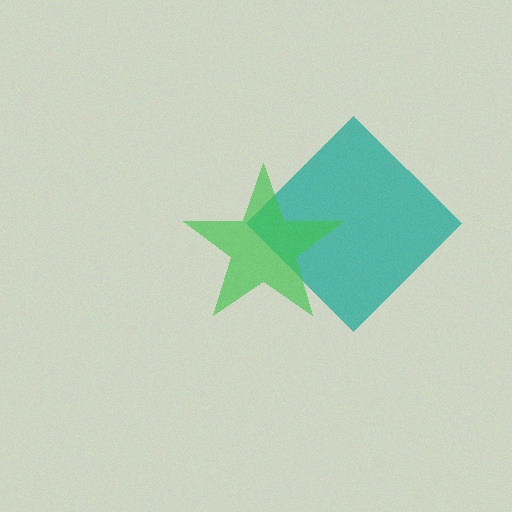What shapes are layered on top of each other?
The layered shapes are: a teal diamond, a green star.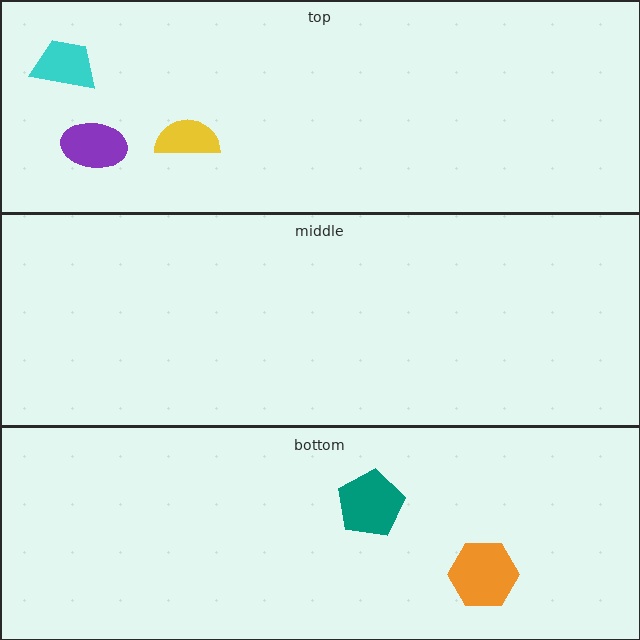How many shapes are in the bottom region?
2.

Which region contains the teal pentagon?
The bottom region.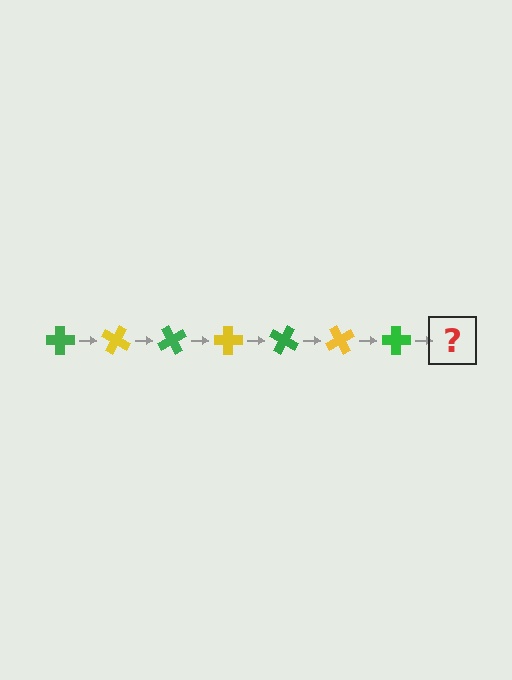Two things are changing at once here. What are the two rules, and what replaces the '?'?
The two rules are that it rotates 30 degrees each step and the color cycles through green and yellow. The '?' should be a yellow cross, rotated 210 degrees from the start.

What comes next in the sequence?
The next element should be a yellow cross, rotated 210 degrees from the start.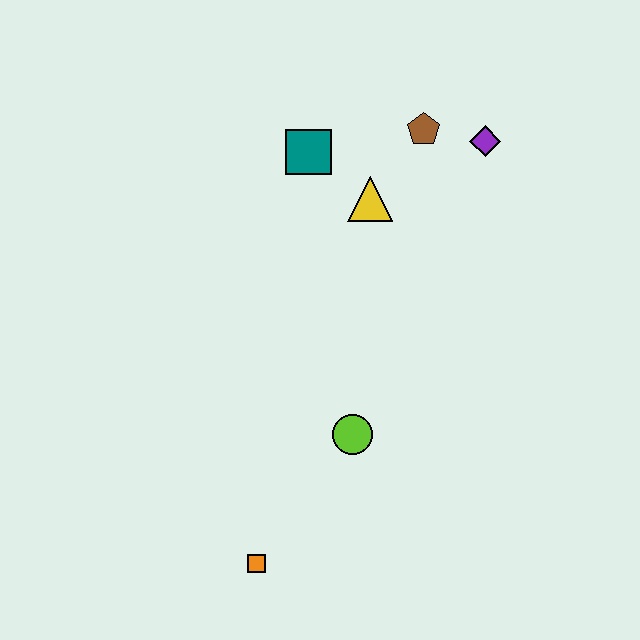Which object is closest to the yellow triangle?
The teal square is closest to the yellow triangle.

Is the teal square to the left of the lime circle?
Yes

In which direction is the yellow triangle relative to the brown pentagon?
The yellow triangle is below the brown pentagon.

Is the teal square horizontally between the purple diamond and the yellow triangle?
No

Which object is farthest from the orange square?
The purple diamond is farthest from the orange square.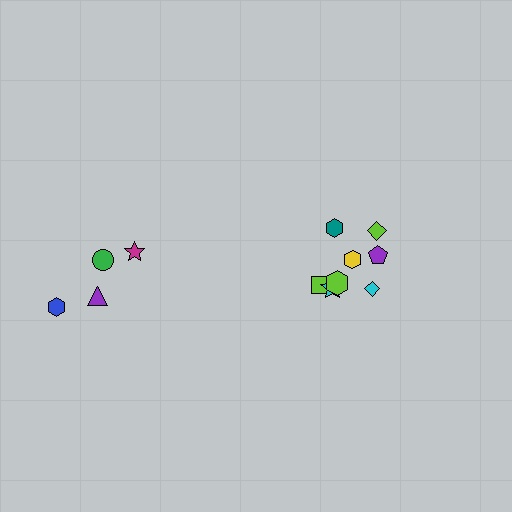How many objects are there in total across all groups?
There are 12 objects.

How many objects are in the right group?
There are 8 objects.